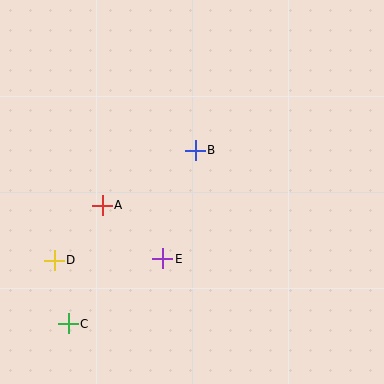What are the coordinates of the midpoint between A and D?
The midpoint between A and D is at (78, 233).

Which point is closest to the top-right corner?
Point B is closest to the top-right corner.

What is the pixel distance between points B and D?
The distance between B and D is 179 pixels.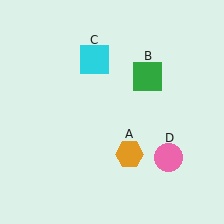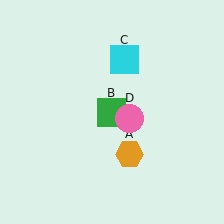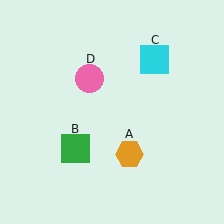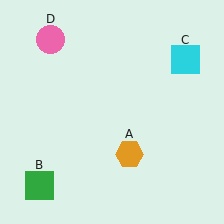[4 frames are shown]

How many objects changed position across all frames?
3 objects changed position: green square (object B), cyan square (object C), pink circle (object D).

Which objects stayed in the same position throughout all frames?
Orange hexagon (object A) remained stationary.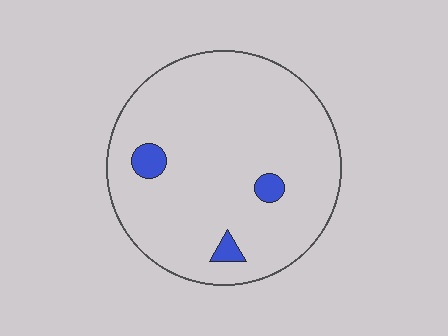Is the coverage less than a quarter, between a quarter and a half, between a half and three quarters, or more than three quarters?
Less than a quarter.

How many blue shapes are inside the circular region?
3.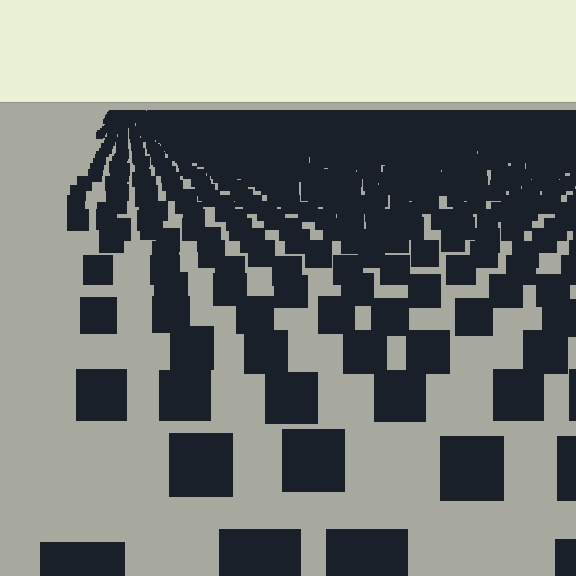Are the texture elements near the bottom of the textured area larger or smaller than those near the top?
Larger. Near the bottom, elements are closer to the viewer and appear at a bigger on-screen size.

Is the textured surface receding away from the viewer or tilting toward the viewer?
The surface is receding away from the viewer. Texture elements get smaller and denser toward the top.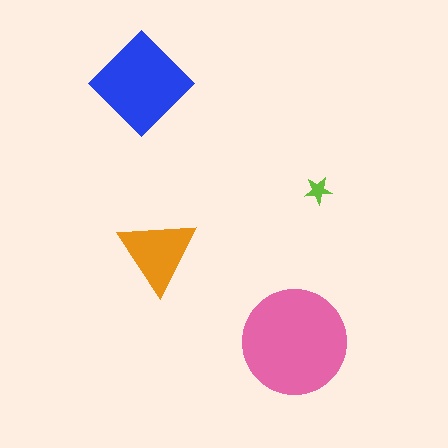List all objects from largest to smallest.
The pink circle, the blue diamond, the orange triangle, the lime star.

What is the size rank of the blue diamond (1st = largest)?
2nd.